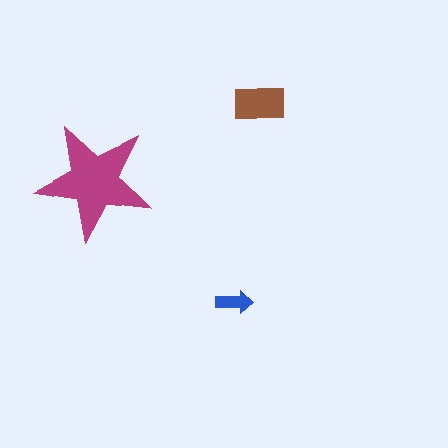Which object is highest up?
The brown rectangle is topmost.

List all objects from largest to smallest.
The magenta star, the brown rectangle, the blue arrow.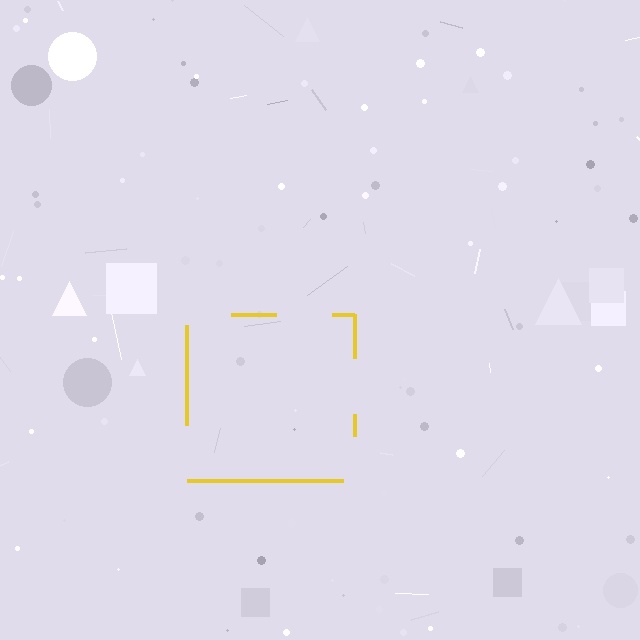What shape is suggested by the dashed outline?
The dashed outline suggests a square.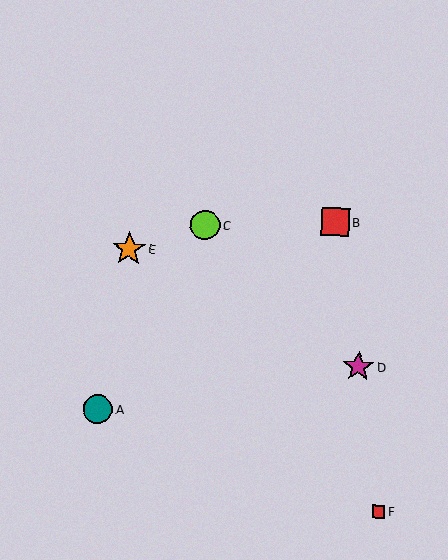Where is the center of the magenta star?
The center of the magenta star is at (358, 366).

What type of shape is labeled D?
Shape D is a magenta star.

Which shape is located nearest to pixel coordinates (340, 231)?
The red square (labeled B) at (335, 222) is nearest to that location.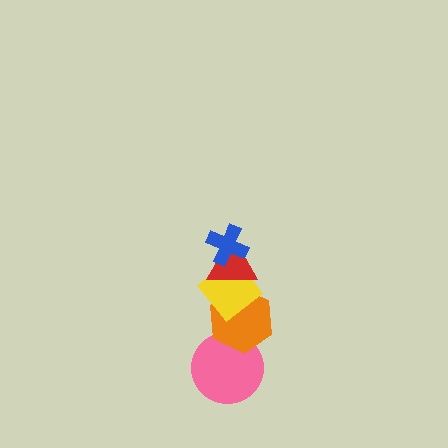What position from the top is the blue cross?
The blue cross is 1st from the top.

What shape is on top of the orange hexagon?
The yellow diamond is on top of the orange hexagon.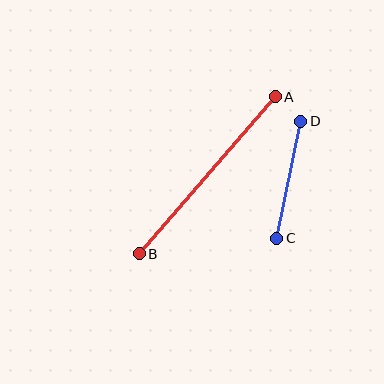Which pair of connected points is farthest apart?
Points A and B are farthest apart.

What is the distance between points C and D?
The distance is approximately 119 pixels.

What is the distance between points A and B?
The distance is approximately 208 pixels.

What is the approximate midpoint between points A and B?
The midpoint is at approximately (207, 175) pixels.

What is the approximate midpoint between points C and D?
The midpoint is at approximately (289, 180) pixels.